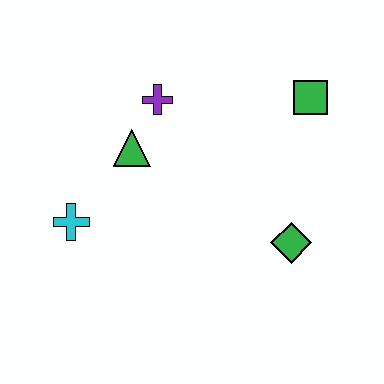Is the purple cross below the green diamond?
No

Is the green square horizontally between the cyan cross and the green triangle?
No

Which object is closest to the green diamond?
The green square is closest to the green diamond.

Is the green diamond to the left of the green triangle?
No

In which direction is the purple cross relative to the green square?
The purple cross is to the left of the green square.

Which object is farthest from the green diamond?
The cyan cross is farthest from the green diamond.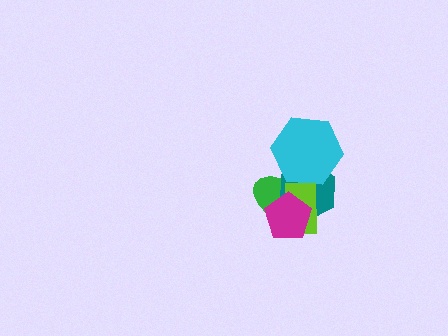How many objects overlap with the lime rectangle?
3 objects overlap with the lime rectangle.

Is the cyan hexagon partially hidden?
No, no other shape covers it.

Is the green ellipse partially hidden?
Yes, it is partially covered by another shape.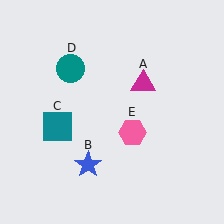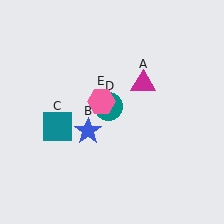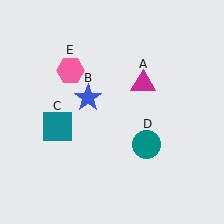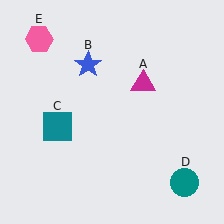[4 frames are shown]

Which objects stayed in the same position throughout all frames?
Magenta triangle (object A) and teal square (object C) remained stationary.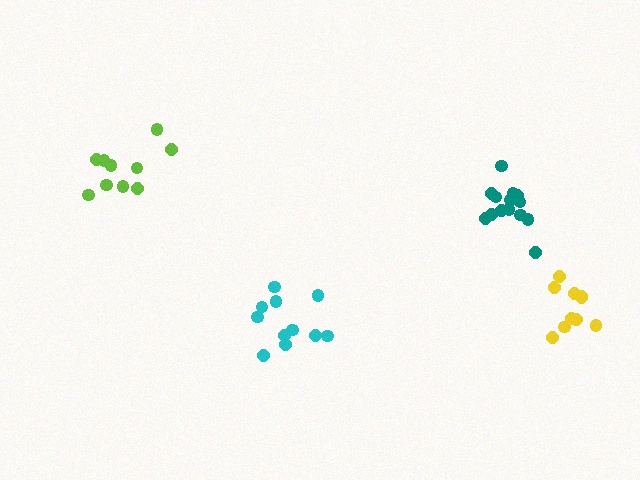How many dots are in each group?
Group 1: 10 dots, Group 2: 11 dots, Group 3: 11 dots, Group 4: 14 dots (46 total).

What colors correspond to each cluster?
The clusters are colored: lime, yellow, cyan, teal.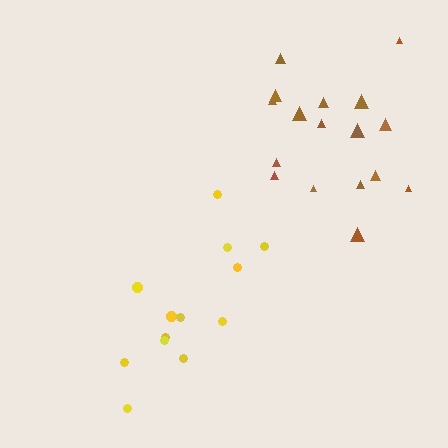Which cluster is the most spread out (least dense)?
Brown.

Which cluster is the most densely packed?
Yellow.